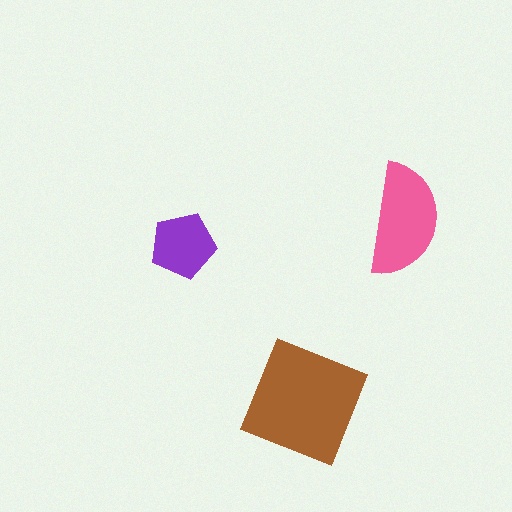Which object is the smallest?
The purple pentagon.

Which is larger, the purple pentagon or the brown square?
The brown square.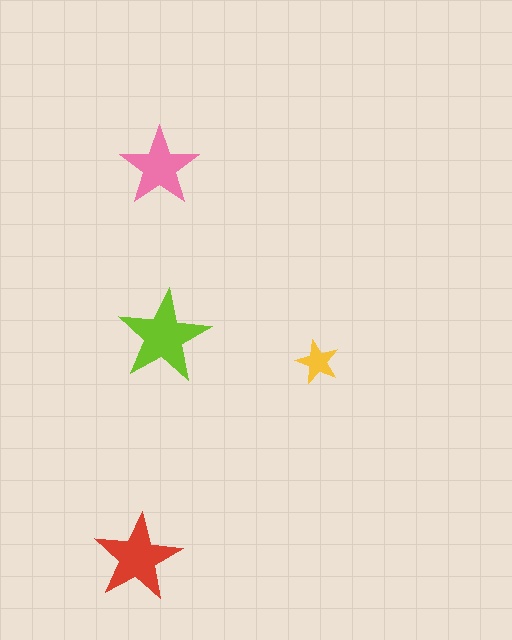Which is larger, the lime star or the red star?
The lime one.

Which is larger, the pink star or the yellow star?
The pink one.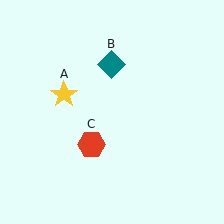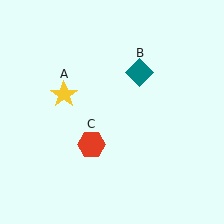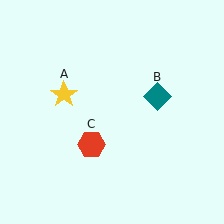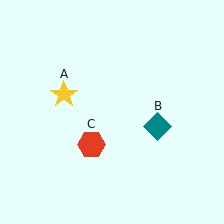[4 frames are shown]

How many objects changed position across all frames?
1 object changed position: teal diamond (object B).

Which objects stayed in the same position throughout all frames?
Yellow star (object A) and red hexagon (object C) remained stationary.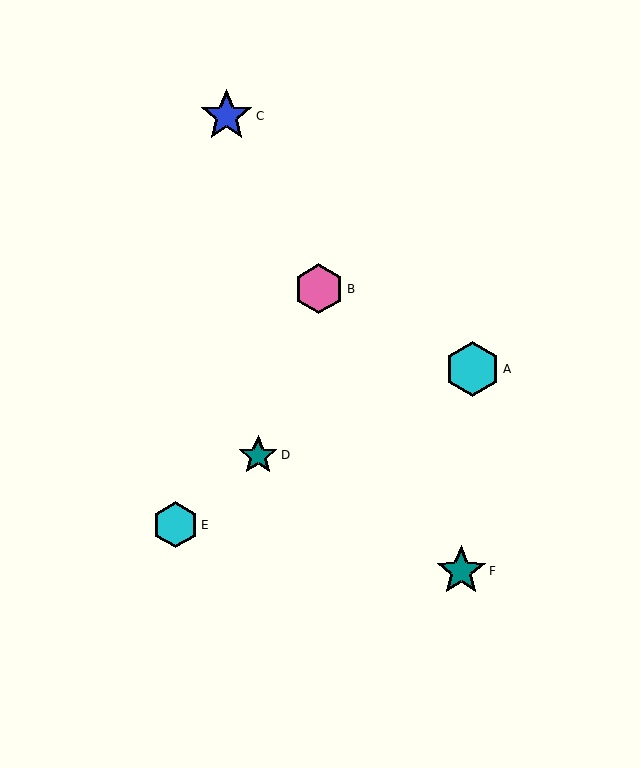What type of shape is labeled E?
Shape E is a cyan hexagon.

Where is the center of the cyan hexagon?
The center of the cyan hexagon is at (472, 369).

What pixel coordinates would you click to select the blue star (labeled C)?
Click at (226, 116) to select the blue star C.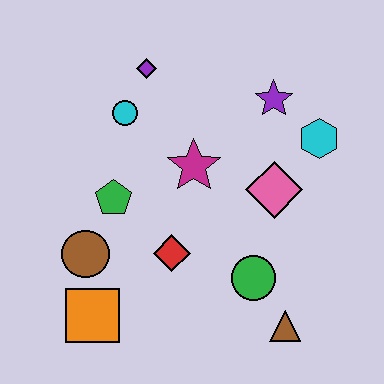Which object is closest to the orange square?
The brown circle is closest to the orange square.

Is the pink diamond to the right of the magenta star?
Yes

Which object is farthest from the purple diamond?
The brown triangle is farthest from the purple diamond.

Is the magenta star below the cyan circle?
Yes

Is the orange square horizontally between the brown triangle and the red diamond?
No